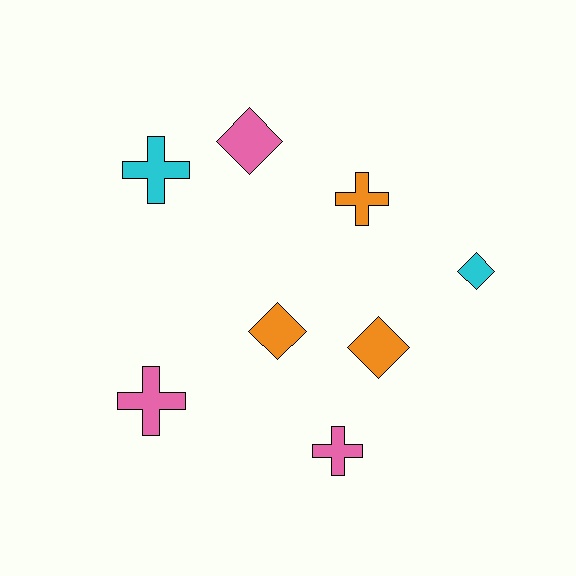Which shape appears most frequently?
Diamond, with 4 objects.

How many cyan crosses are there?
There is 1 cyan cross.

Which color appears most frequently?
Pink, with 3 objects.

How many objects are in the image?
There are 8 objects.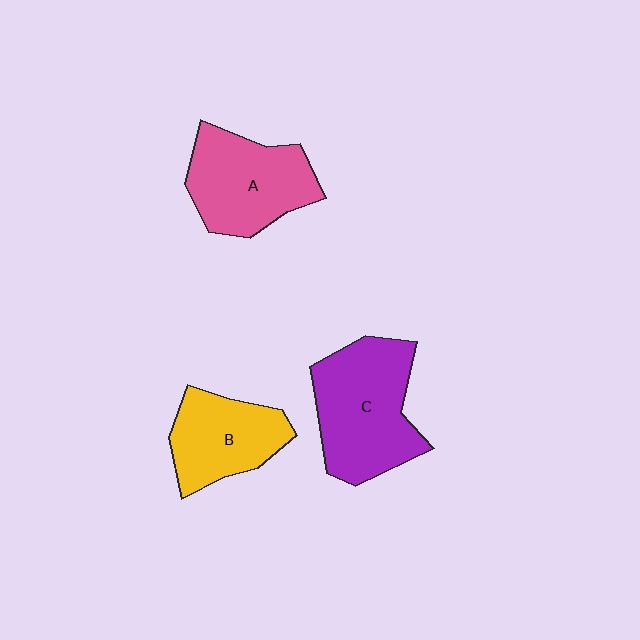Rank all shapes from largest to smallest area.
From largest to smallest: C (purple), A (pink), B (yellow).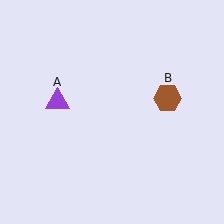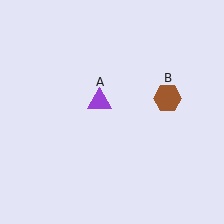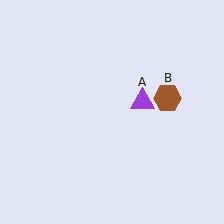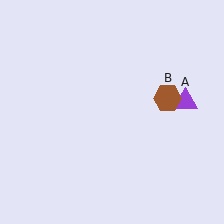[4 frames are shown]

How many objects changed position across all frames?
1 object changed position: purple triangle (object A).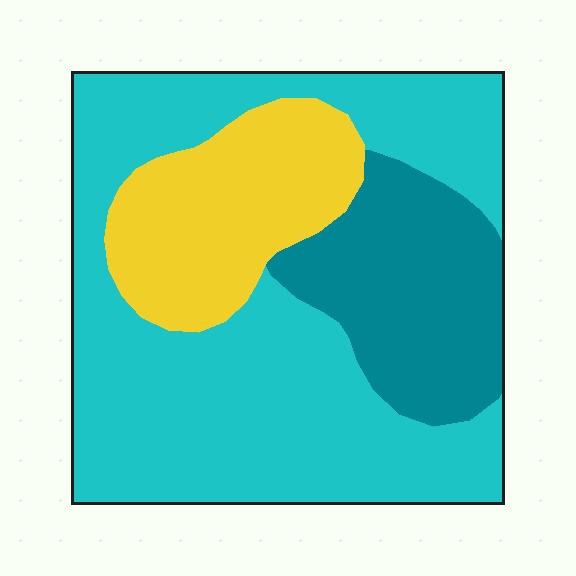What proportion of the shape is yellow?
Yellow takes up less than a quarter of the shape.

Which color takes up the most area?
Cyan, at roughly 60%.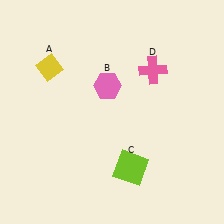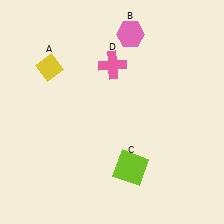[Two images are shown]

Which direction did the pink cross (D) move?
The pink cross (D) moved left.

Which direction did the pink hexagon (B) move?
The pink hexagon (B) moved up.